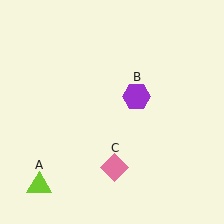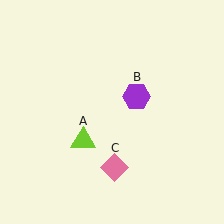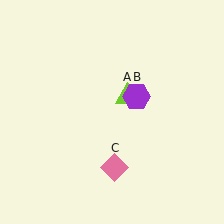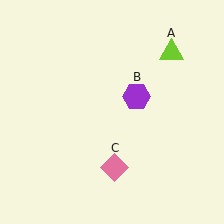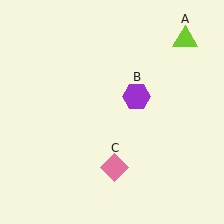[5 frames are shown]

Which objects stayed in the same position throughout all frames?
Purple hexagon (object B) and pink diamond (object C) remained stationary.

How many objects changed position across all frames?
1 object changed position: lime triangle (object A).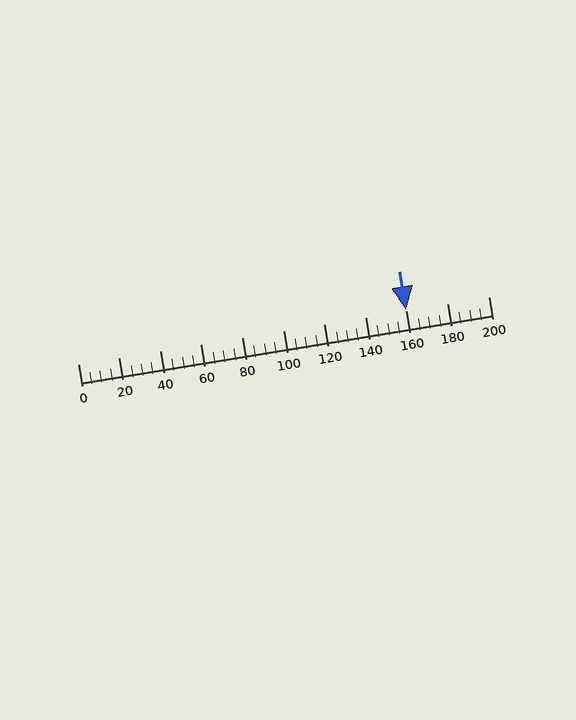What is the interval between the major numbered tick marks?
The major tick marks are spaced 20 units apart.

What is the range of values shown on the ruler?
The ruler shows values from 0 to 200.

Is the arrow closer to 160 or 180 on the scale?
The arrow is closer to 160.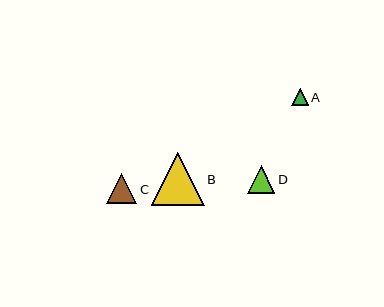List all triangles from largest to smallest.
From largest to smallest: B, C, D, A.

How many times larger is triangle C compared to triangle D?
Triangle C is approximately 1.1 times the size of triangle D.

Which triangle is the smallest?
Triangle A is the smallest with a size of approximately 17 pixels.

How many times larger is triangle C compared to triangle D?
Triangle C is approximately 1.1 times the size of triangle D.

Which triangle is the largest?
Triangle B is the largest with a size of approximately 53 pixels.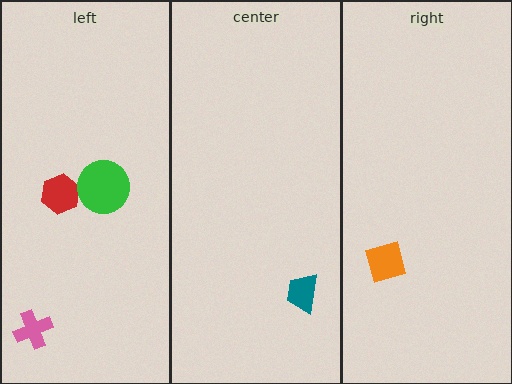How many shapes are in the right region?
1.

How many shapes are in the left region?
3.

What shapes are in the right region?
The orange square.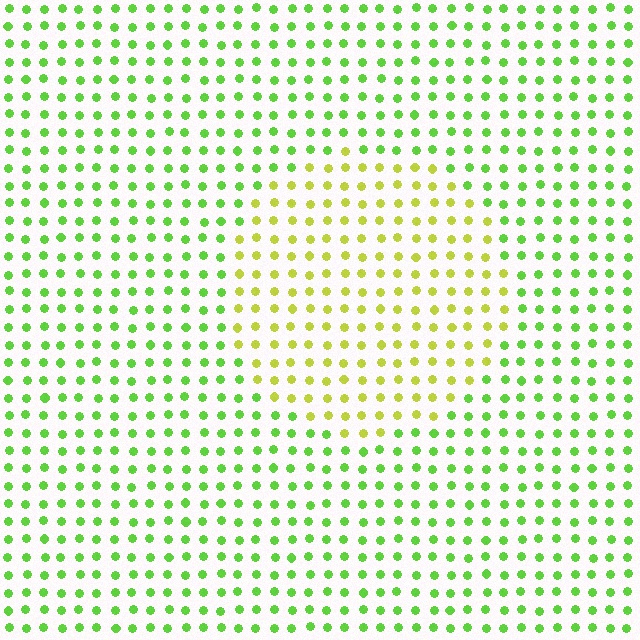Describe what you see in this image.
The image is filled with small lime elements in a uniform arrangement. A circle-shaped region is visible where the elements are tinted to a slightly different hue, forming a subtle color boundary.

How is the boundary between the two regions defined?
The boundary is defined purely by a slight shift in hue (about 38 degrees). Spacing, size, and orientation are identical on both sides.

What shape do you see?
I see a circle.